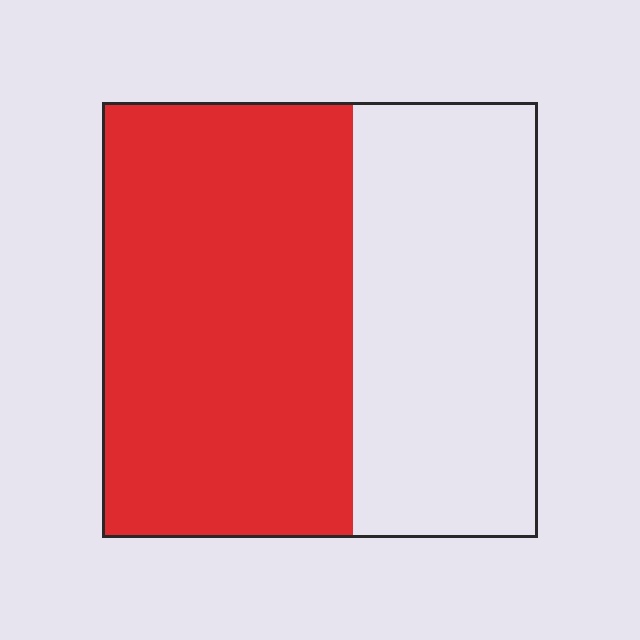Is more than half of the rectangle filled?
Yes.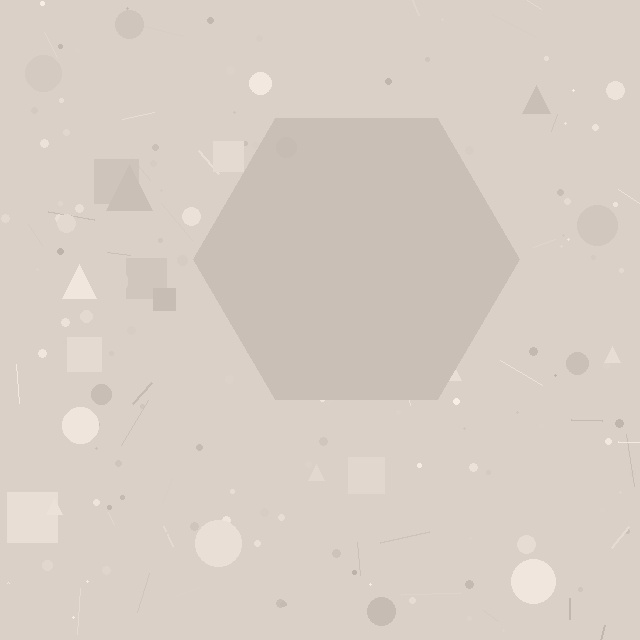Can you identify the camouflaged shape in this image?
The camouflaged shape is a hexagon.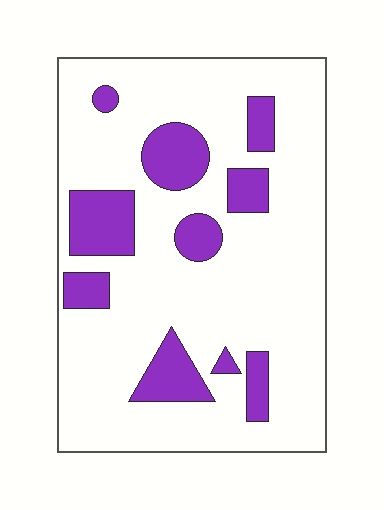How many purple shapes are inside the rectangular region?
10.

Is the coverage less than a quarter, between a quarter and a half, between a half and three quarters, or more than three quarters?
Less than a quarter.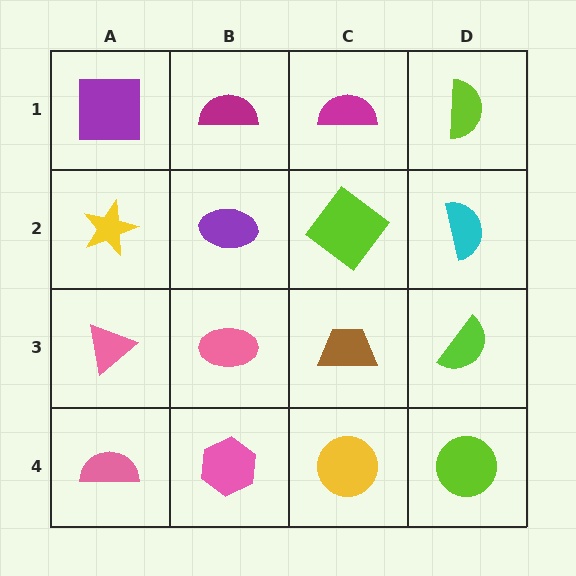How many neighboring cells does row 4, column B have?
3.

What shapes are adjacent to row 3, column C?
A lime diamond (row 2, column C), a yellow circle (row 4, column C), a pink ellipse (row 3, column B), a lime semicircle (row 3, column D).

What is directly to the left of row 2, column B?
A yellow star.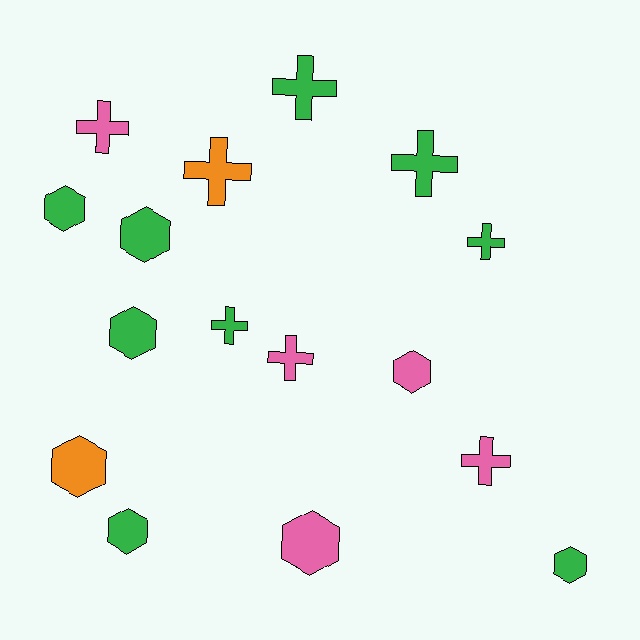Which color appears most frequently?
Green, with 9 objects.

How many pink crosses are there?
There are 3 pink crosses.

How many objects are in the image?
There are 16 objects.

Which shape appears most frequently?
Hexagon, with 8 objects.